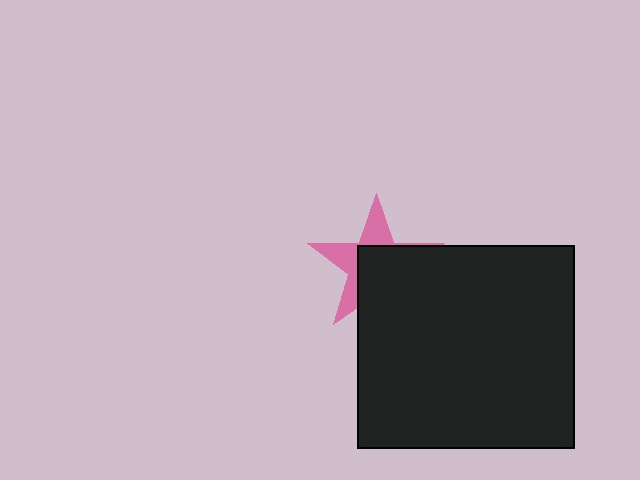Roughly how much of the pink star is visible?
A small part of it is visible (roughly 43%).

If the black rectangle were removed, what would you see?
You would see the complete pink star.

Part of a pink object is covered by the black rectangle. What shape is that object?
It is a star.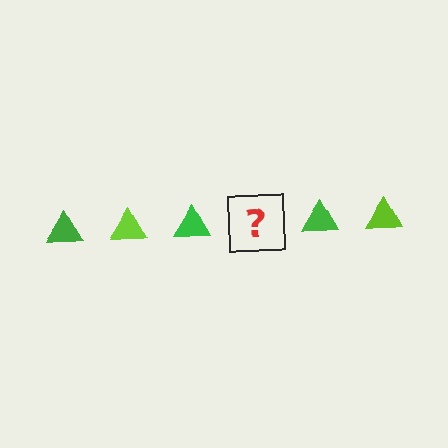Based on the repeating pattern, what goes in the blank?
The blank should be a lime triangle.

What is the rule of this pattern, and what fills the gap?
The rule is that the pattern cycles through green, lime triangles. The gap should be filled with a lime triangle.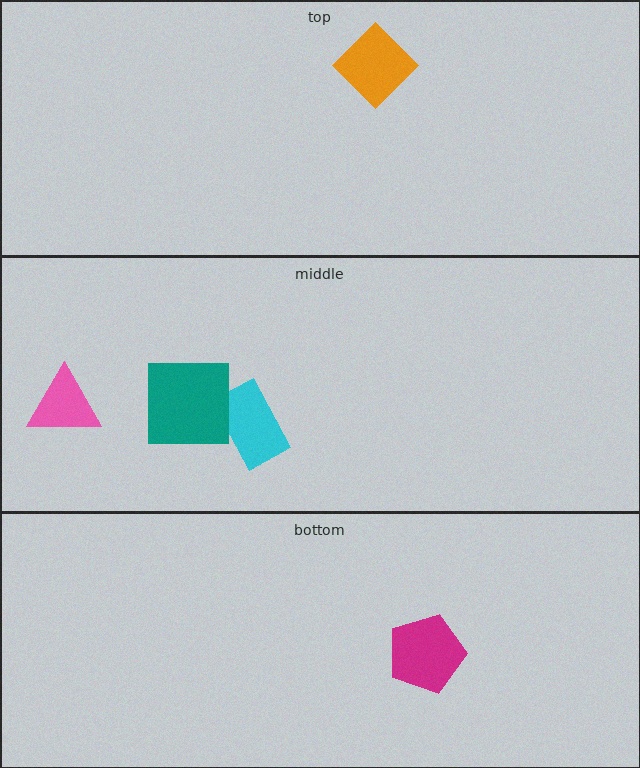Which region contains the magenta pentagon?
The bottom region.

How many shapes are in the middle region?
3.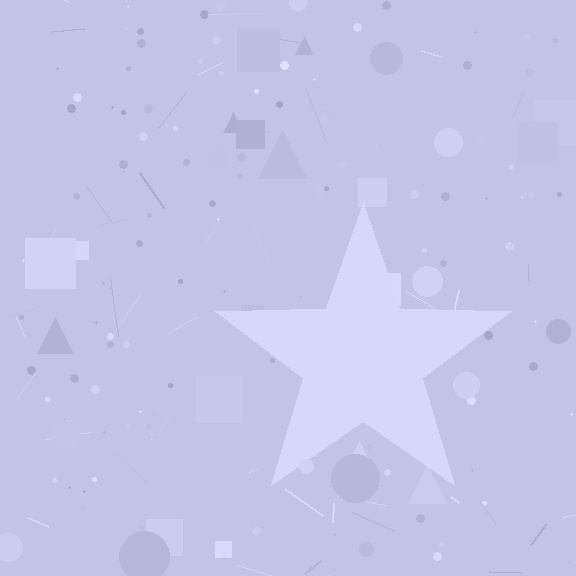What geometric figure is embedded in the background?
A star is embedded in the background.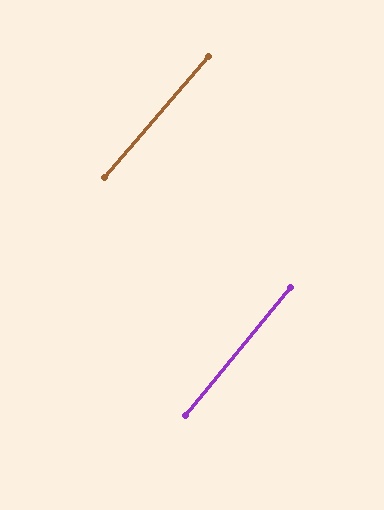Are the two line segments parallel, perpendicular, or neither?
Parallel — their directions differ by only 1.1°.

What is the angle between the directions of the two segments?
Approximately 1 degree.